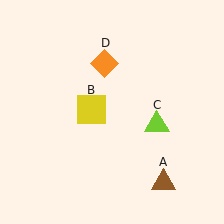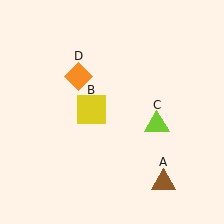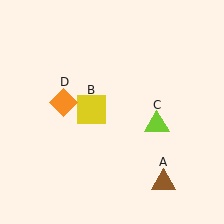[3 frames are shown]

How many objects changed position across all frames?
1 object changed position: orange diamond (object D).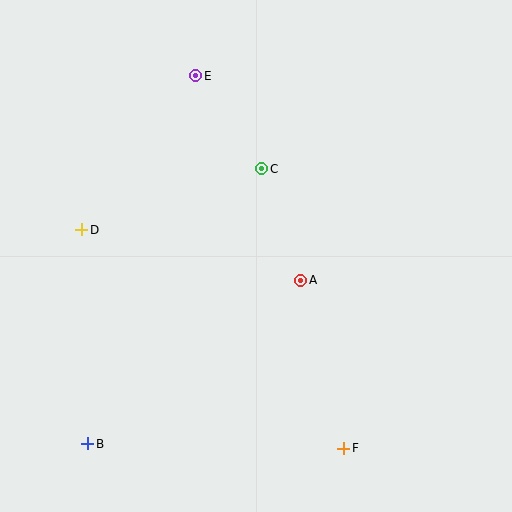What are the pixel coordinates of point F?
Point F is at (344, 448).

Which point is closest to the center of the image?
Point A at (301, 280) is closest to the center.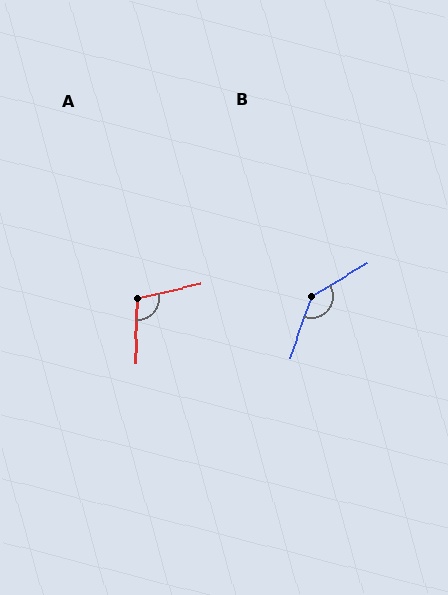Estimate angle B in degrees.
Approximately 141 degrees.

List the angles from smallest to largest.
A (104°), B (141°).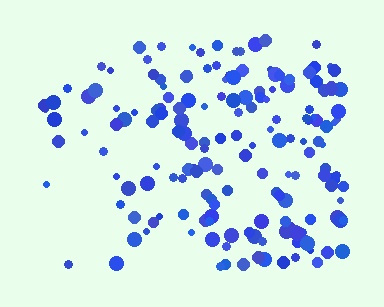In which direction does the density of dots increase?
From left to right, with the right side densest.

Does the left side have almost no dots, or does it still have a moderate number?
Still a moderate number, just noticeably fewer than the right.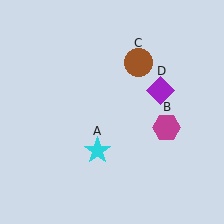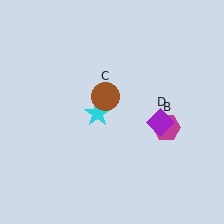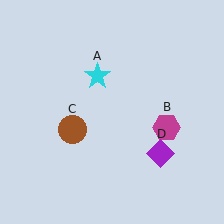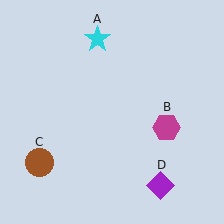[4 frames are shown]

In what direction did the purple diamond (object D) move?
The purple diamond (object D) moved down.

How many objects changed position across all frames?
3 objects changed position: cyan star (object A), brown circle (object C), purple diamond (object D).